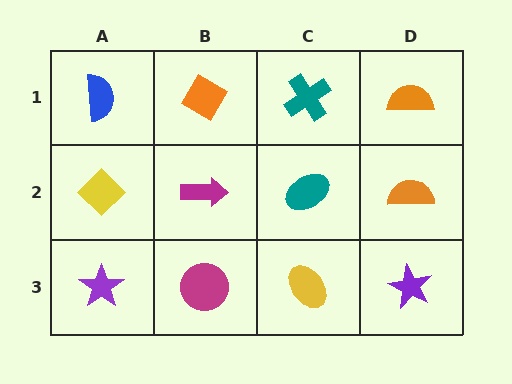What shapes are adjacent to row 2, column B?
An orange diamond (row 1, column B), a magenta circle (row 3, column B), a yellow diamond (row 2, column A), a teal ellipse (row 2, column C).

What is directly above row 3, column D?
An orange semicircle.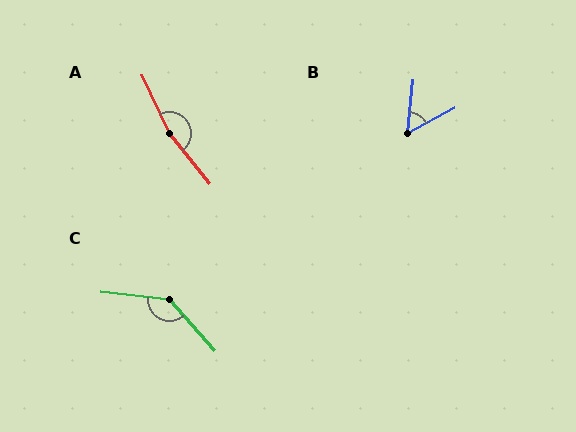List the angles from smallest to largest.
B (56°), C (137°), A (167°).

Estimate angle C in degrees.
Approximately 137 degrees.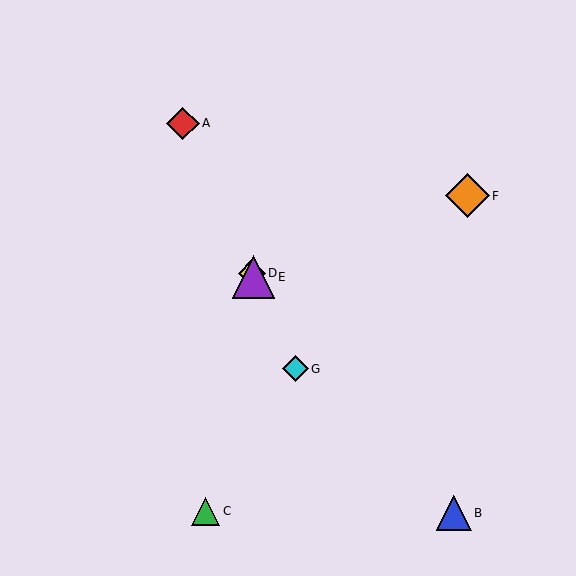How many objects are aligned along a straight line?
4 objects (A, D, E, G) are aligned along a straight line.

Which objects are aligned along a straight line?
Objects A, D, E, G are aligned along a straight line.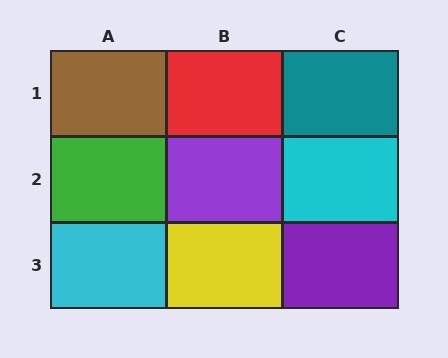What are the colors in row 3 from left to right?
Cyan, yellow, purple.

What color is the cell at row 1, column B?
Red.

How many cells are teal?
1 cell is teal.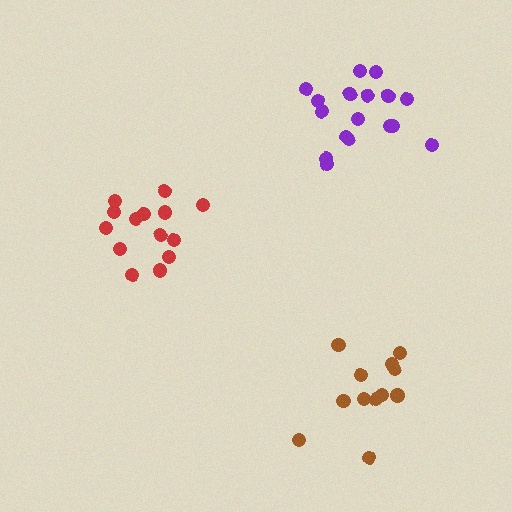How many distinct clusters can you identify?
There are 3 distinct clusters.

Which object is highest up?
The purple cluster is topmost.